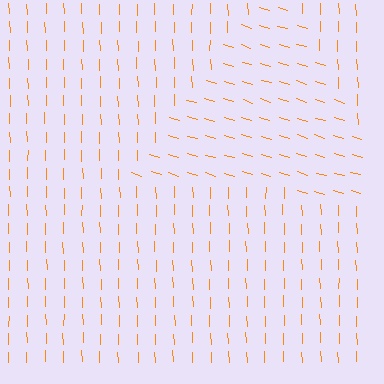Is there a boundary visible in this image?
Yes, there is a texture boundary formed by a change in line orientation.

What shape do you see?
I see a triangle.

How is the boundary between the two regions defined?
The boundary is defined purely by a change in line orientation (approximately 71 degrees difference). All lines are the same color and thickness.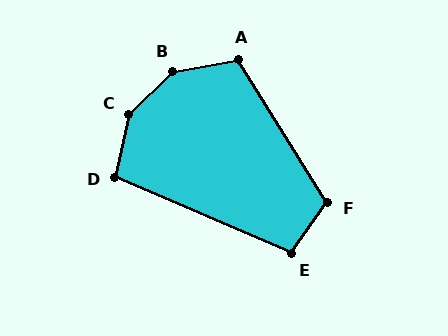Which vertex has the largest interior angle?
C, at approximately 147 degrees.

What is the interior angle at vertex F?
Approximately 113 degrees (obtuse).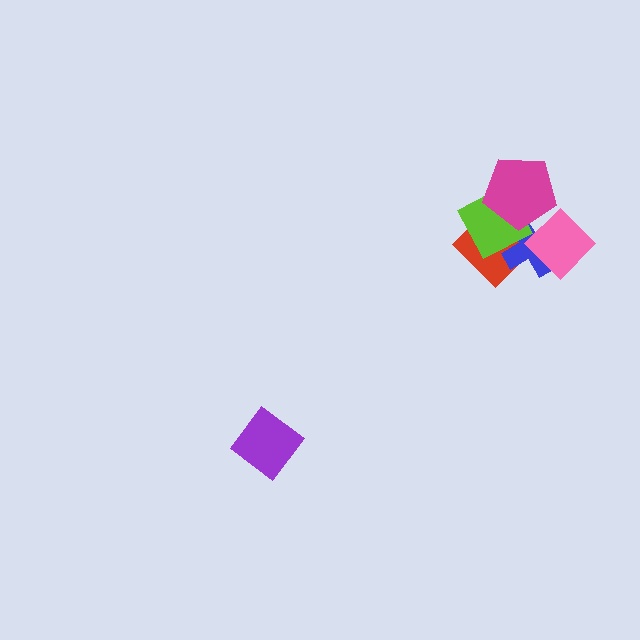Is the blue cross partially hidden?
Yes, it is partially covered by another shape.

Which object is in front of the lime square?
The magenta pentagon is in front of the lime square.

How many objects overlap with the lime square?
3 objects overlap with the lime square.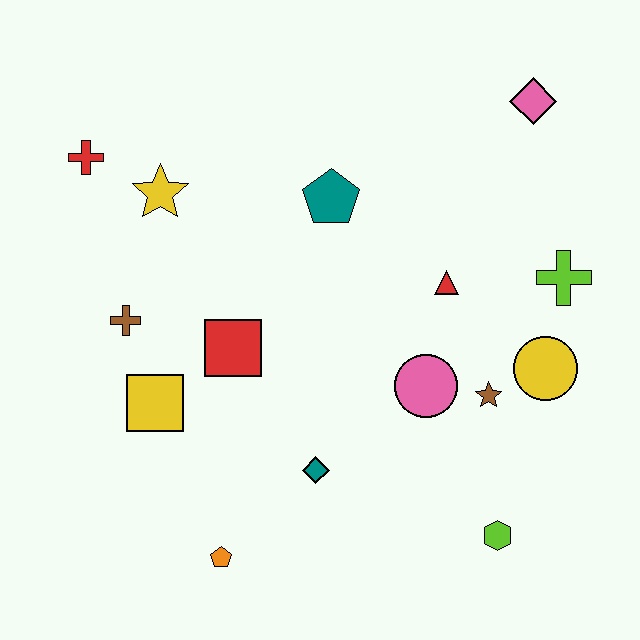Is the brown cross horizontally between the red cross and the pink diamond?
Yes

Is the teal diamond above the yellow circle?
No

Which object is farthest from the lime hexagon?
The red cross is farthest from the lime hexagon.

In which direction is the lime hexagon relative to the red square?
The lime hexagon is to the right of the red square.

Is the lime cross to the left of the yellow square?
No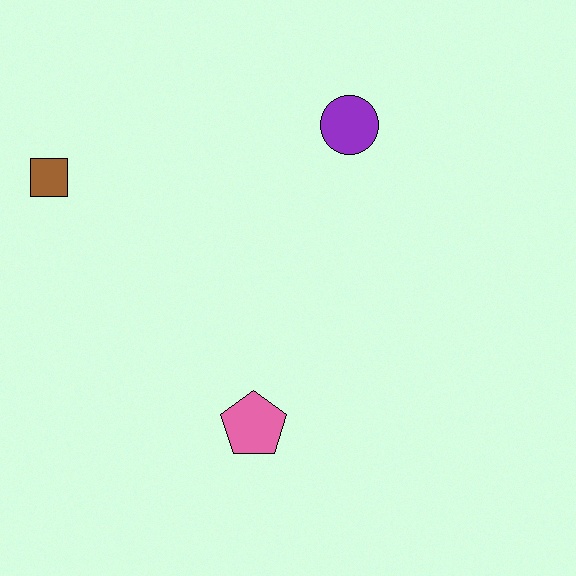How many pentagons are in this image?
There is 1 pentagon.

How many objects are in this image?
There are 3 objects.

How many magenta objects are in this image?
There are no magenta objects.